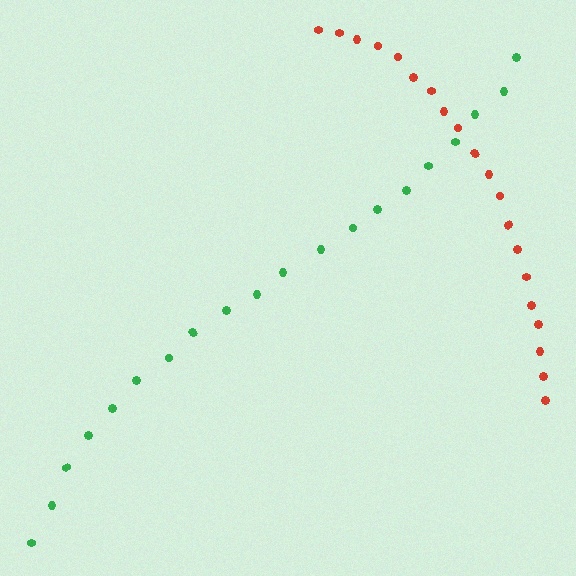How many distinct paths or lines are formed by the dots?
There are 2 distinct paths.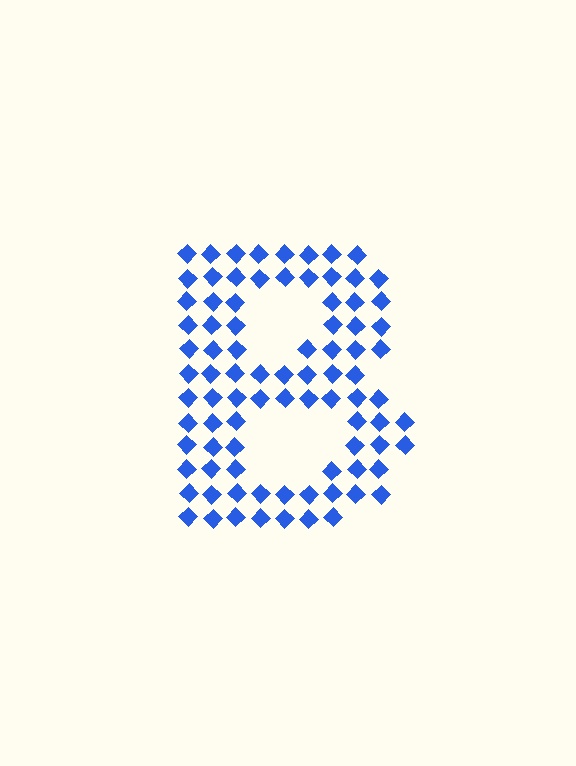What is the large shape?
The large shape is the letter B.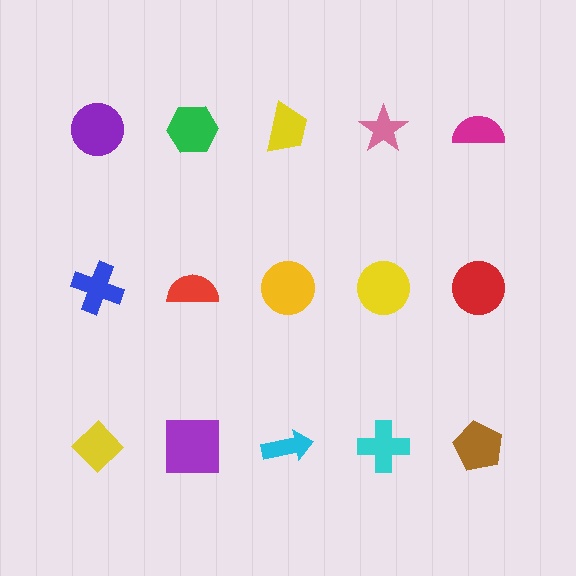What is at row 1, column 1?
A purple circle.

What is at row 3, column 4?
A cyan cross.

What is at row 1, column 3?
A yellow trapezoid.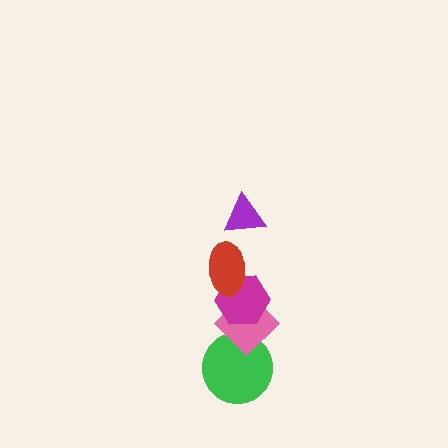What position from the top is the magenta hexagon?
The magenta hexagon is 3rd from the top.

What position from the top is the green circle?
The green circle is 5th from the top.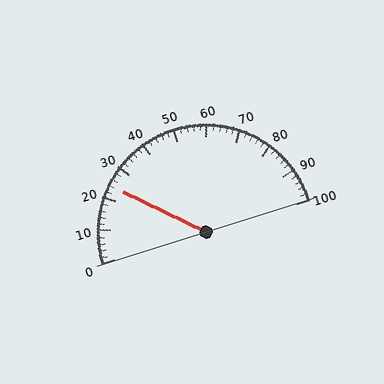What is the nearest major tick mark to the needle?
The nearest major tick mark is 20.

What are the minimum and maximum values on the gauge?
The gauge ranges from 0 to 100.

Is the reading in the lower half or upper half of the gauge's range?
The reading is in the lower half of the range (0 to 100).